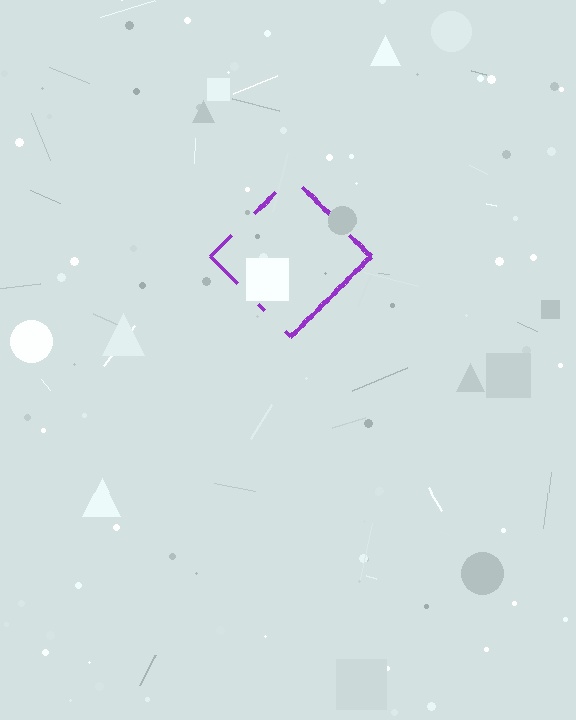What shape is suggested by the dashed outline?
The dashed outline suggests a diamond.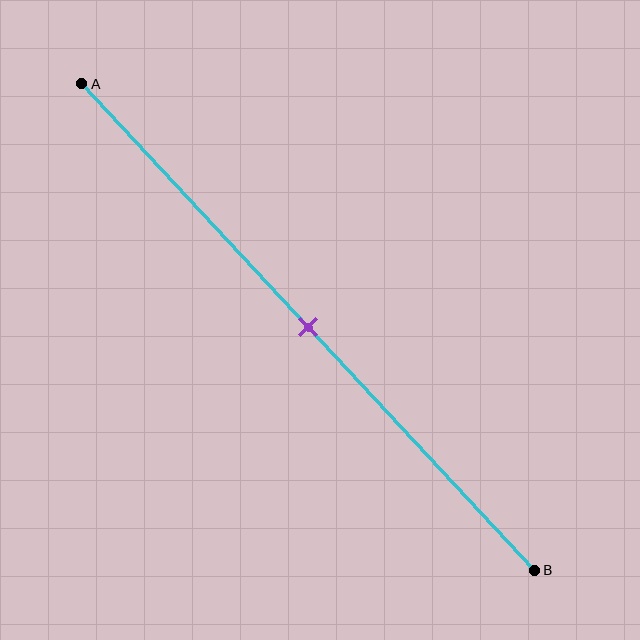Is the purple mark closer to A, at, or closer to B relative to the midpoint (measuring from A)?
The purple mark is approximately at the midpoint of segment AB.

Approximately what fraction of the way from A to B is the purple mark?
The purple mark is approximately 50% of the way from A to B.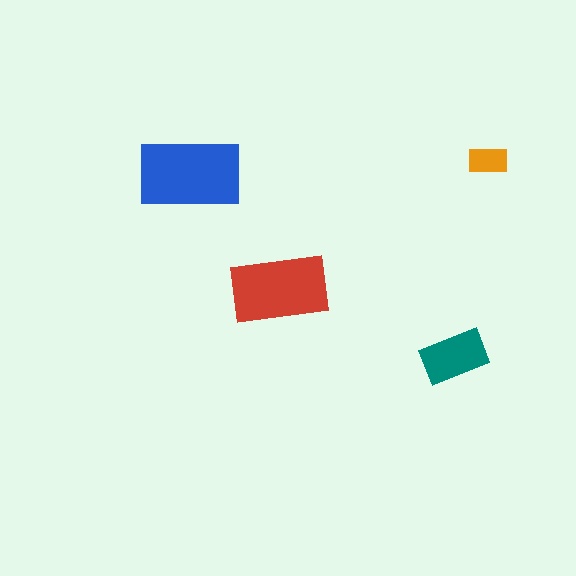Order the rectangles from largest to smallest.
the blue one, the red one, the teal one, the orange one.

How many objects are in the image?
There are 4 objects in the image.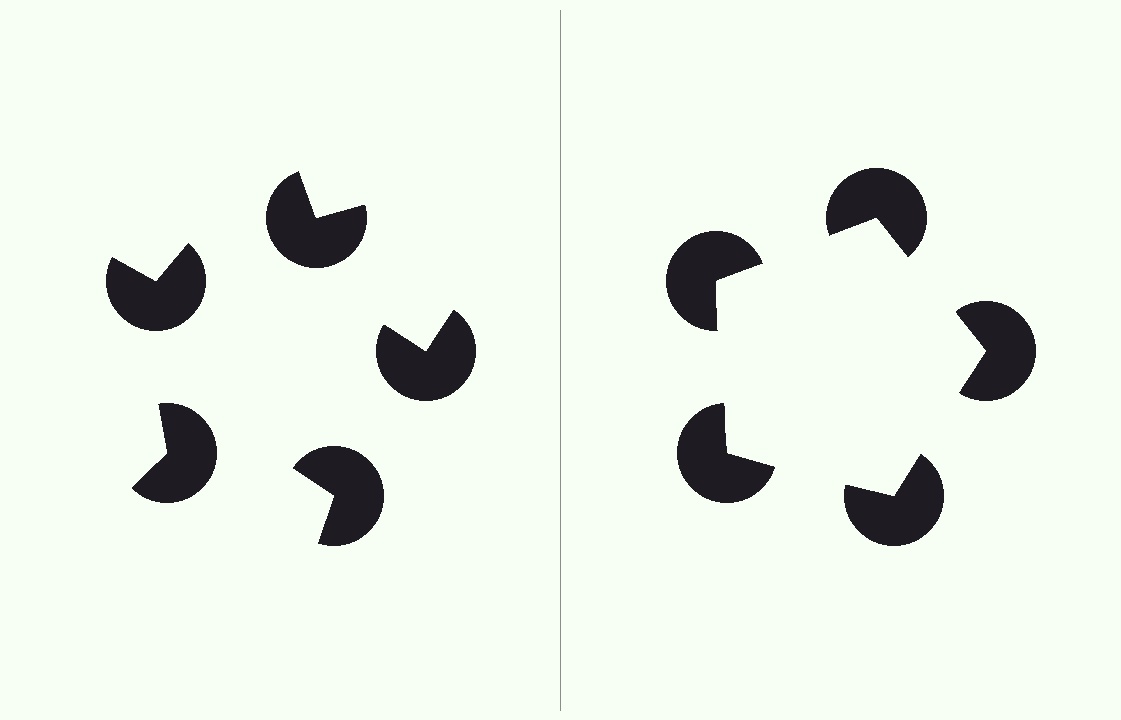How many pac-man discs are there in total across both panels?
10 — 5 on each side.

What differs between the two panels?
The pac-man discs are positioned identically on both sides; only the wedge orientations differ. On the right they align to a pentagon; on the left they are misaligned.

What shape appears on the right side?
An illusory pentagon.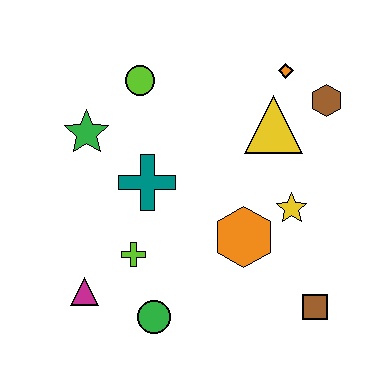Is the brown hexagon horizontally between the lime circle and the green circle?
No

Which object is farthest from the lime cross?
The brown hexagon is farthest from the lime cross.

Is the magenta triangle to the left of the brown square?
Yes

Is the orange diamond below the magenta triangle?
No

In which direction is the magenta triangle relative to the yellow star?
The magenta triangle is to the left of the yellow star.